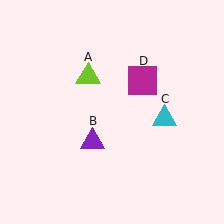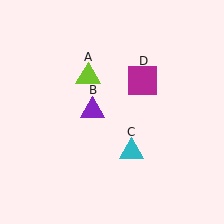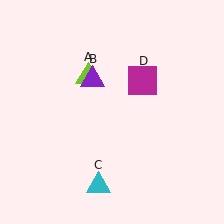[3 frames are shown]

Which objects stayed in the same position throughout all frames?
Lime triangle (object A) and magenta square (object D) remained stationary.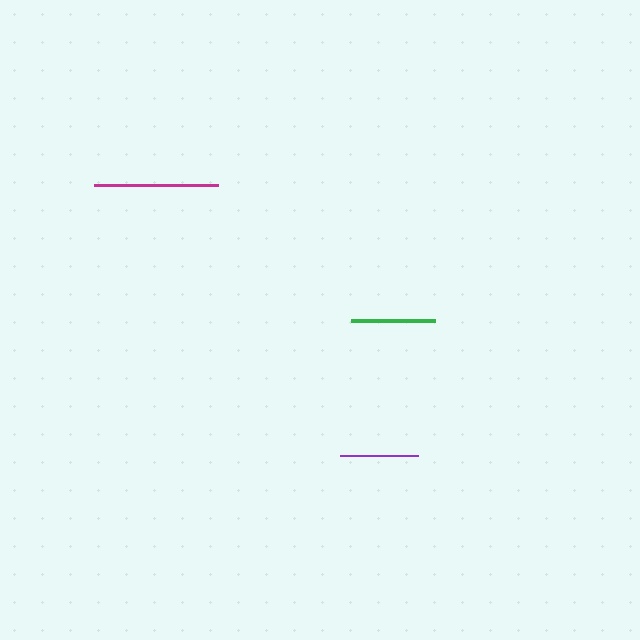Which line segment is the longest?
The magenta line is the longest at approximately 124 pixels.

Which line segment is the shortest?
The purple line is the shortest at approximately 78 pixels.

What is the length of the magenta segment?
The magenta segment is approximately 124 pixels long.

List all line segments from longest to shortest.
From longest to shortest: magenta, green, purple.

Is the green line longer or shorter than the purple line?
The green line is longer than the purple line.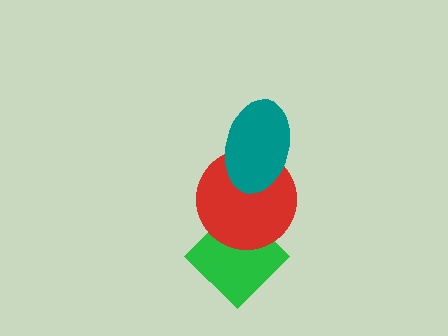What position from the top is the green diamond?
The green diamond is 3rd from the top.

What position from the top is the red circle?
The red circle is 2nd from the top.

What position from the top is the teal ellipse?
The teal ellipse is 1st from the top.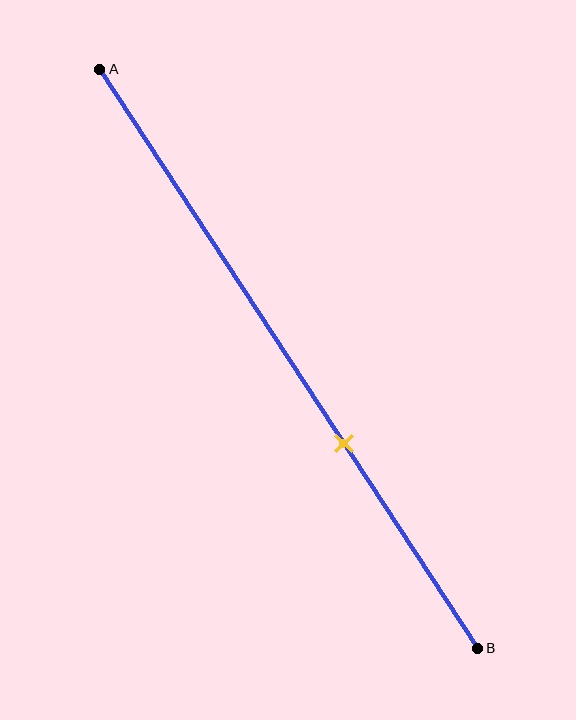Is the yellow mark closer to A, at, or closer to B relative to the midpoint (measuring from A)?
The yellow mark is closer to point B than the midpoint of segment AB.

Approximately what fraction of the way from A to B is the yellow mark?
The yellow mark is approximately 65% of the way from A to B.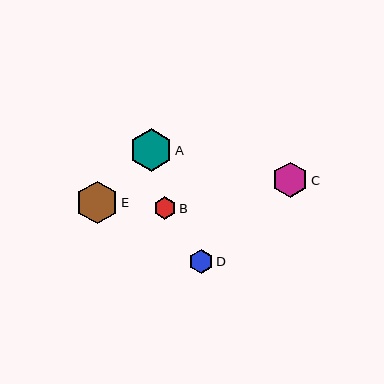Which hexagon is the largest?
Hexagon A is the largest with a size of approximately 42 pixels.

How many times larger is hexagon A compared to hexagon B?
Hexagon A is approximately 1.9 times the size of hexagon B.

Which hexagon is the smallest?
Hexagon B is the smallest with a size of approximately 22 pixels.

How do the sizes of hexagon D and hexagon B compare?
Hexagon D and hexagon B are approximately the same size.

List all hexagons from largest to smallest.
From largest to smallest: A, E, C, D, B.